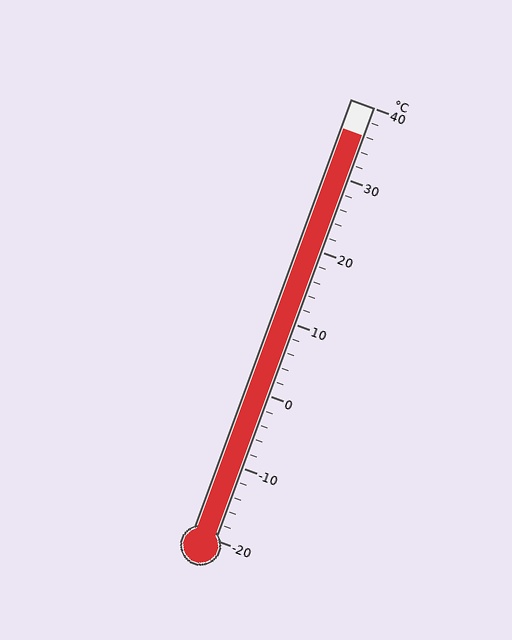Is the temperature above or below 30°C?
The temperature is above 30°C.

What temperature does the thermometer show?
The thermometer shows approximately 36°C.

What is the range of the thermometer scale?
The thermometer scale ranges from -20°C to 40°C.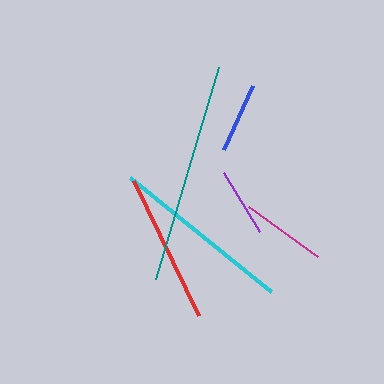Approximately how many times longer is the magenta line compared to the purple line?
The magenta line is approximately 1.2 times the length of the purple line.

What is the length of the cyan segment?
The cyan segment is approximately 182 pixels long.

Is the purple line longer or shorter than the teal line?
The teal line is longer than the purple line.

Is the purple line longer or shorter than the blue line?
The blue line is longer than the purple line.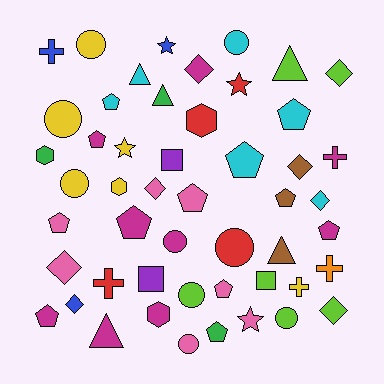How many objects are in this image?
There are 50 objects.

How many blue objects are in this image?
There are 3 blue objects.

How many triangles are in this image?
There are 5 triangles.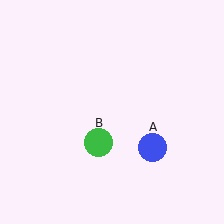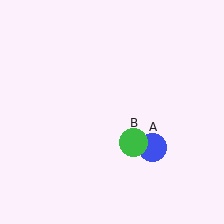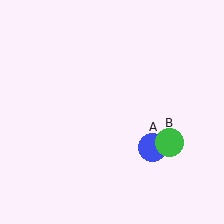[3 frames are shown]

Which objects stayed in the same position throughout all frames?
Blue circle (object A) remained stationary.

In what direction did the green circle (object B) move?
The green circle (object B) moved right.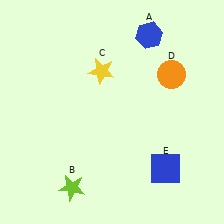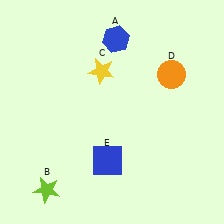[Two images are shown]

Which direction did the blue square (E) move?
The blue square (E) moved left.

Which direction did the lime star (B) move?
The lime star (B) moved left.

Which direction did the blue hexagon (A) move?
The blue hexagon (A) moved left.